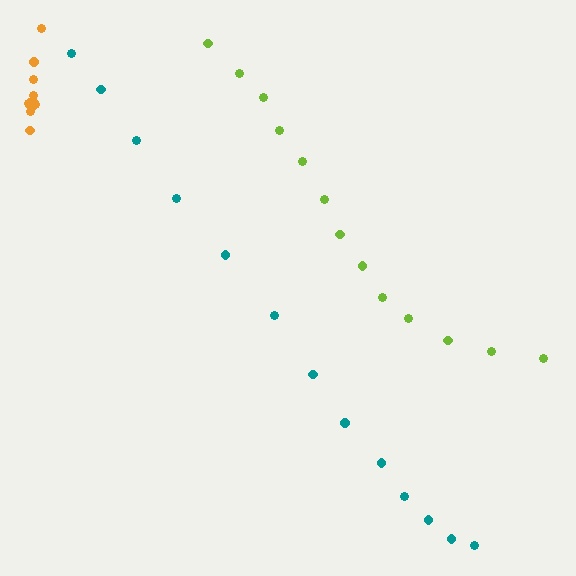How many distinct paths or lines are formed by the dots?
There are 3 distinct paths.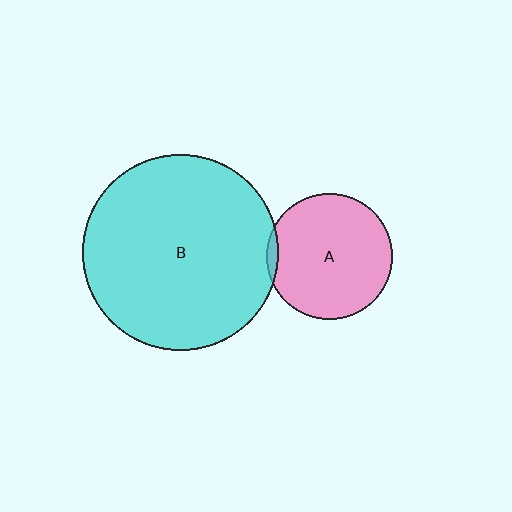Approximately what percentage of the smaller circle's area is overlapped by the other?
Approximately 5%.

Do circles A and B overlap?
Yes.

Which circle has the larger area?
Circle B (cyan).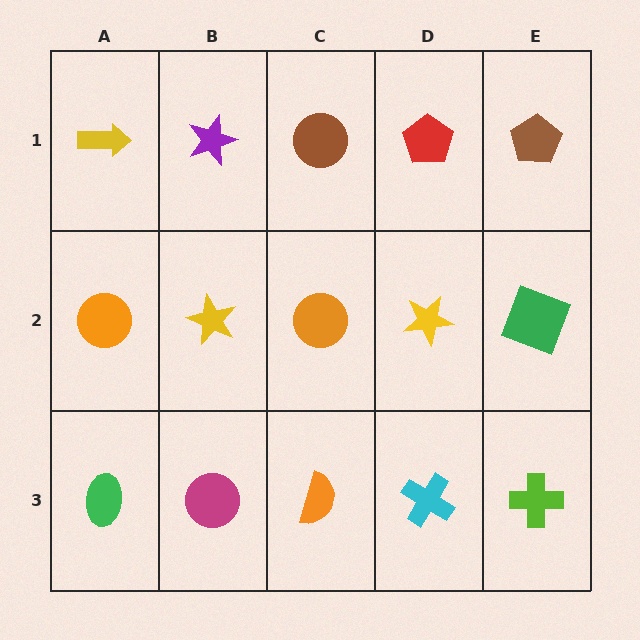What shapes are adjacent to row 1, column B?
A yellow star (row 2, column B), a yellow arrow (row 1, column A), a brown circle (row 1, column C).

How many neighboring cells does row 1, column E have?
2.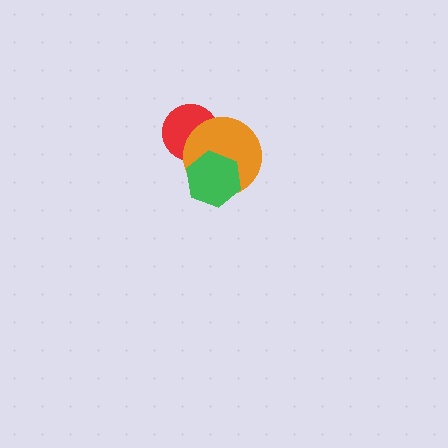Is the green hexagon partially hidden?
No, no other shape covers it.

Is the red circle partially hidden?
Yes, it is partially covered by another shape.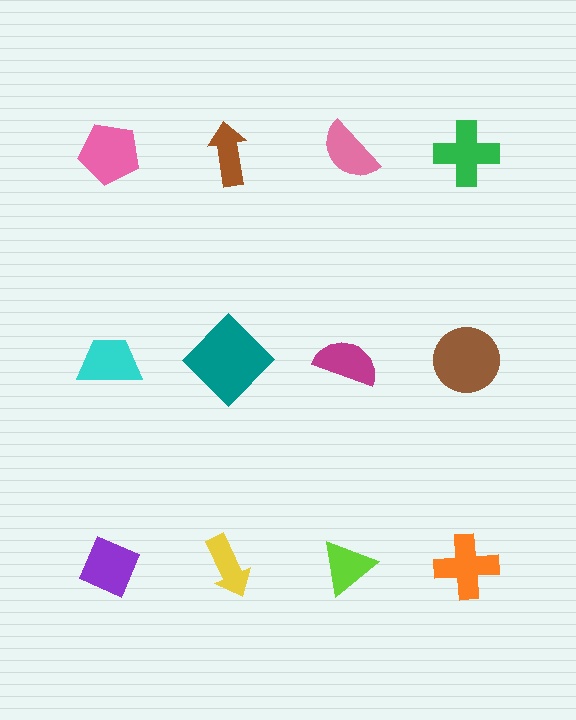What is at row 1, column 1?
A pink pentagon.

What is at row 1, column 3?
A pink semicircle.